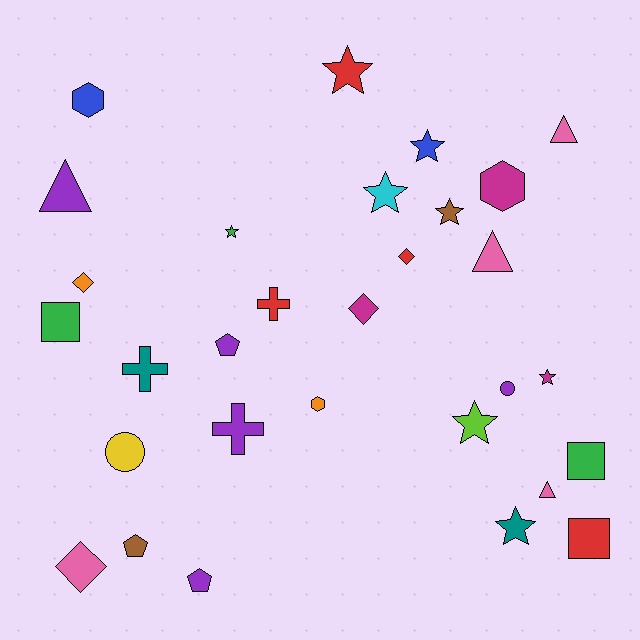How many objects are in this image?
There are 30 objects.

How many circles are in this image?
There are 2 circles.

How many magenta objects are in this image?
There are 3 magenta objects.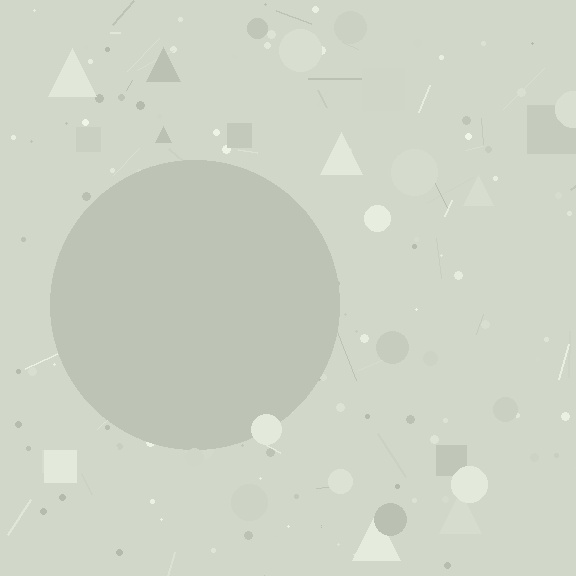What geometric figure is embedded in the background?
A circle is embedded in the background.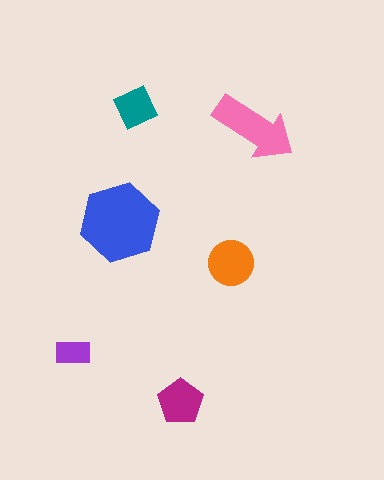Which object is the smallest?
The purple rectangle.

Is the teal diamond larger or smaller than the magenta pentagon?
Smaller.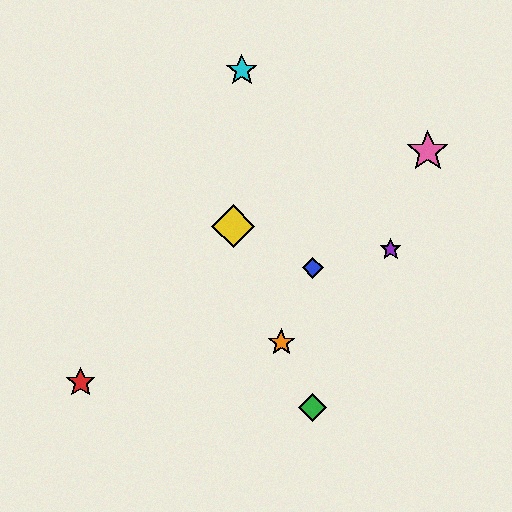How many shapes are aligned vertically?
2 shapes (the blue diamond, the green diamond) are aligned vertically.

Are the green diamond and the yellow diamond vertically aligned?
No, the green diamond is at x≈313 and the yellow diamond is at x≈233.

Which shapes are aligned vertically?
The blue diamond, the green diamond are aligned vertically.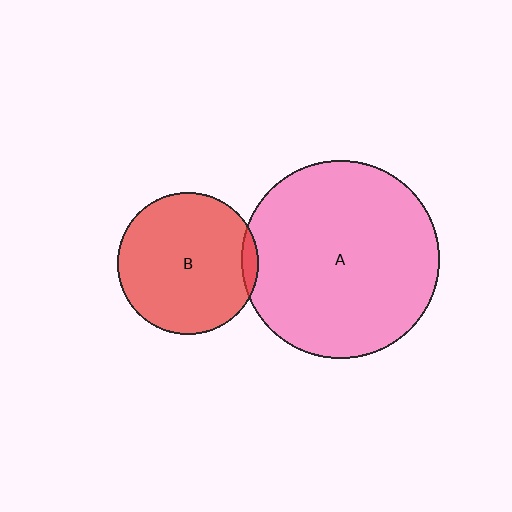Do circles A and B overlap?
Yes.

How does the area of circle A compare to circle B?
Approximately 2.0 times.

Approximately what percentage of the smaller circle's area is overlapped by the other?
Approximately 5%.